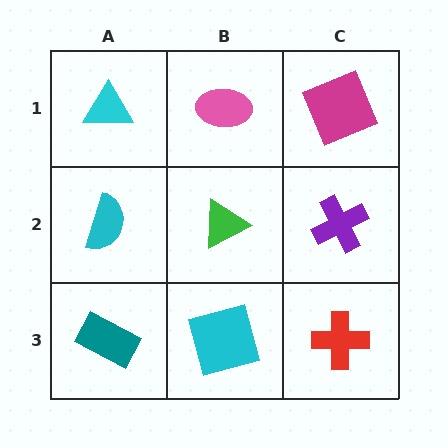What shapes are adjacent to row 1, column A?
A cyan semicircle (row 2, column A), a pink ellipse (row 1, column B).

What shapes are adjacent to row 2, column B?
A pink ellipse (row 1, column B), a cyan square (row 3, column B), a cyan semicircle (row 2, column A), a purple cross (row 2, column C).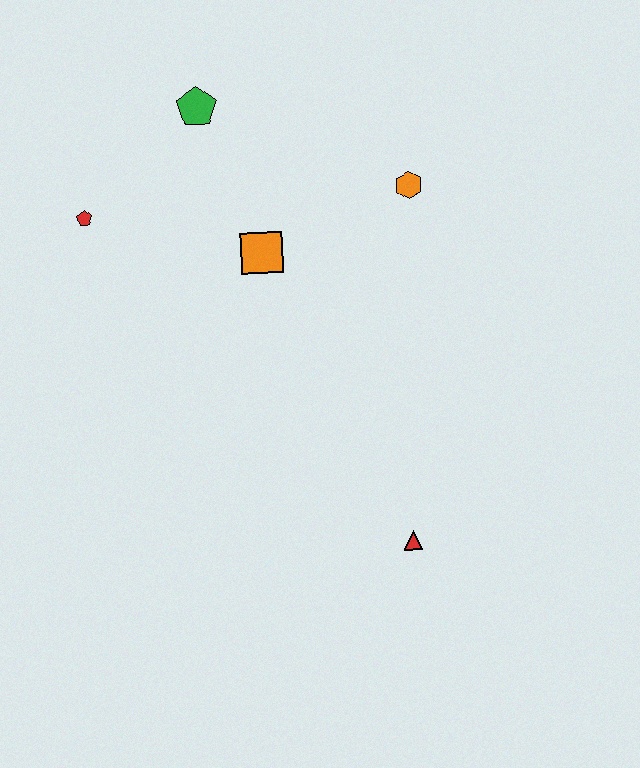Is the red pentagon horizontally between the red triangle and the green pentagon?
No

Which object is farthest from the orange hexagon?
The red triangle is farthest from the orange hexagon.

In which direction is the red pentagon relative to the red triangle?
The red pentagon is above the red triangle.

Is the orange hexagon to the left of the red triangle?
No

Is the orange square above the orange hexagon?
No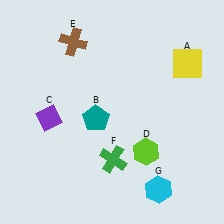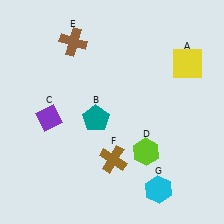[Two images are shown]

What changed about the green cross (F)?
In Image 1, F is green. In Image 2, it changed to brown.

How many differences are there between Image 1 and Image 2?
There is 1 difference between the two images.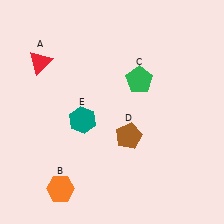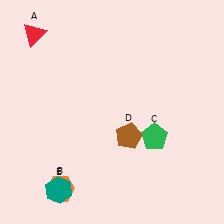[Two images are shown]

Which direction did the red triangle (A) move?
The red triangle (A) moved up.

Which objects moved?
The objects that moved are: the red triangle (A), the green pentagon (C), the teal hexagon (E).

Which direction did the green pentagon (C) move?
The green pentagon (C) moved down.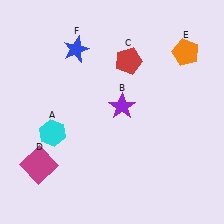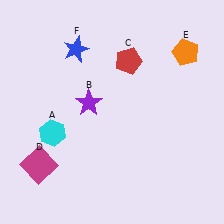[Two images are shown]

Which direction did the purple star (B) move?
The purple star (B) moved left.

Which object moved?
The purple star (B) moved left.